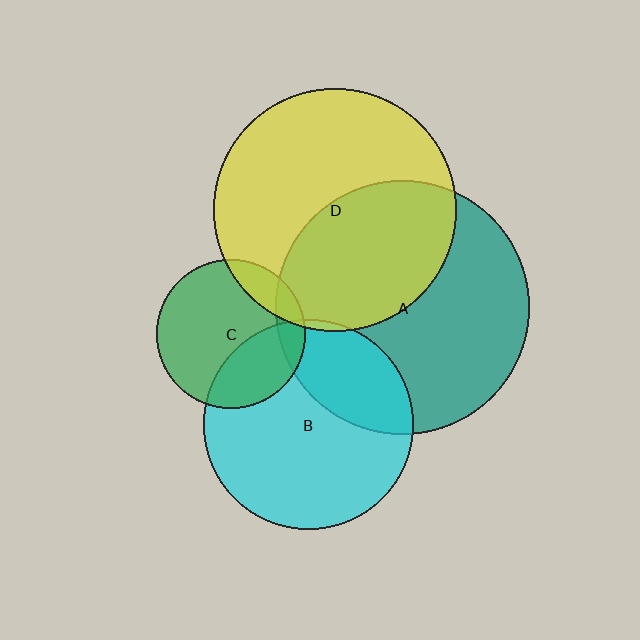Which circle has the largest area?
Circle A (teal).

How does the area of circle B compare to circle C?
Approximately 2.0 times.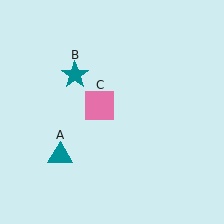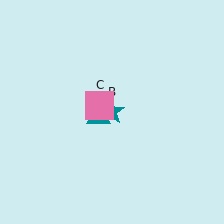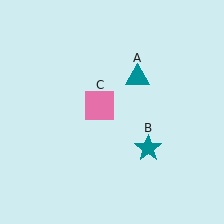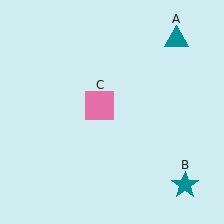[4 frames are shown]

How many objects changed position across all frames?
2 objects changed position: teal triangle (object A), teal star (object B).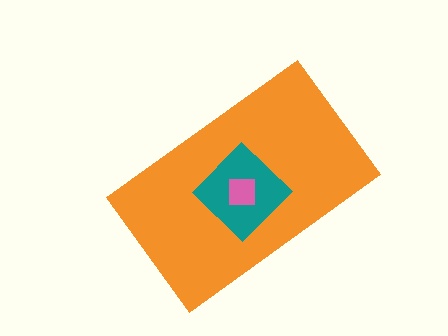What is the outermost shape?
The orange rectangle.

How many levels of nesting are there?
3.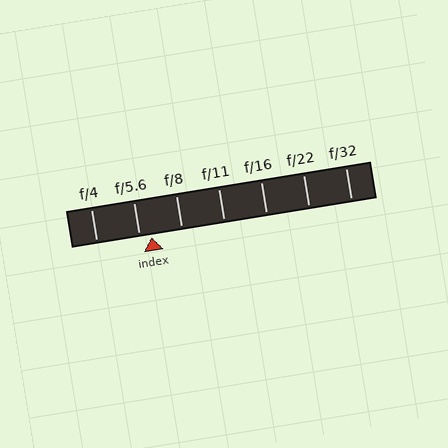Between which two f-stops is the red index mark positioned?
The index mark is between f/5.6 and f/8.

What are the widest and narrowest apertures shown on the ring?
The widest aperture shown is f/4 and the narrowest is f/32.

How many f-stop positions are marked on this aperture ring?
There are 7 f-stop positions marked.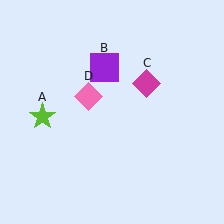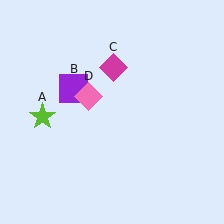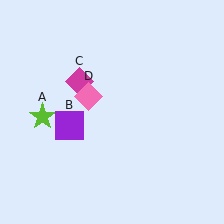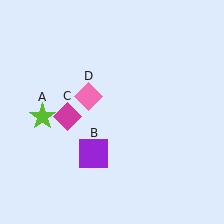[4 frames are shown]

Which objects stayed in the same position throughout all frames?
Lime star (object A) and pink diamond (object D) remained stationary.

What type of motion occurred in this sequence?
The purple square (object B), magenta diamond (object C) rotated counterclockwise around the center of the scene.